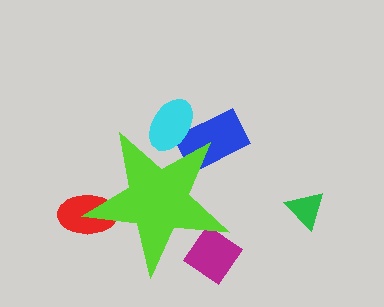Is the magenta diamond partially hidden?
Yes, the magenta diamond is partially hidden behind the lime star.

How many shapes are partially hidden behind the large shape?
4 shapes are partially hidden.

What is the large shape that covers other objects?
A lime star.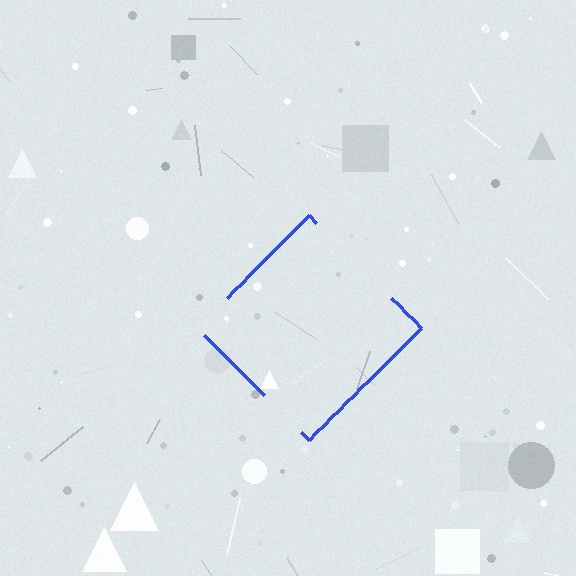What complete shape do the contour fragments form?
The contour fragments form a diamond.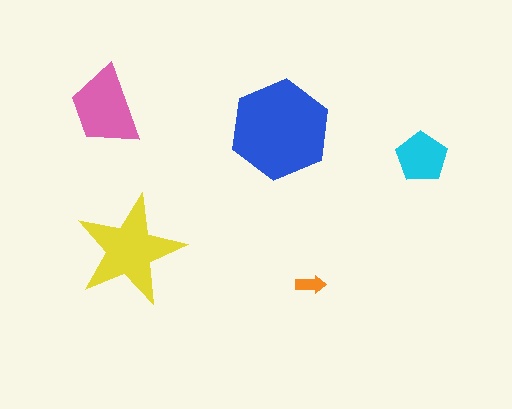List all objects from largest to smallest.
The blue hexagon, the yellow star, the pink trapezoid, the cyan pentagon, the orange arrow.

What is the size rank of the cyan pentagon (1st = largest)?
4th.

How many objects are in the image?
There are 5 objects in the image.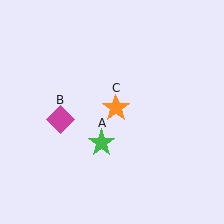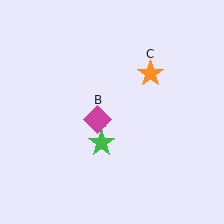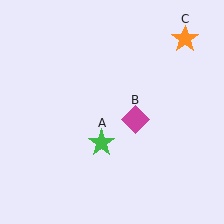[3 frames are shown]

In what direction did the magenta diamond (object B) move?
The magenta diamond (object B) moved right.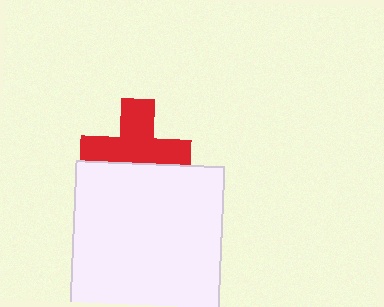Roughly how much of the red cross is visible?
Most of it is visible (roughly 65%).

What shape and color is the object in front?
The object in front is a white square.